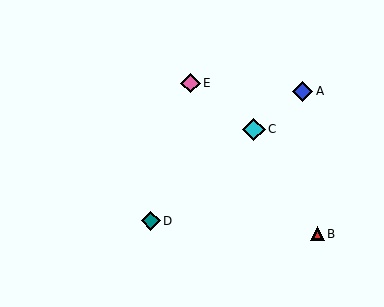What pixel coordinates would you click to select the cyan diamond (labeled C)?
Click at (254, 130) to select the cyan diamond C.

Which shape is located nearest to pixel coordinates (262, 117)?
The cyan diamond (labeled C) at (254, 130) is nearest to that location.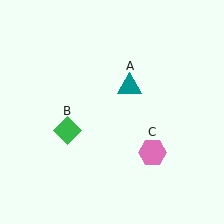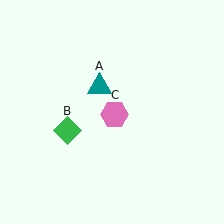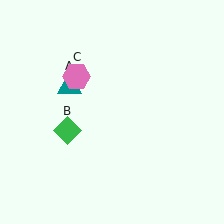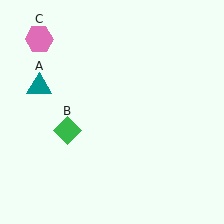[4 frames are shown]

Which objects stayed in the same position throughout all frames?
Green diamond (object B) remained stationary.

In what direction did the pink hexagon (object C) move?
The pink hexagon (object C) moved up and to the left.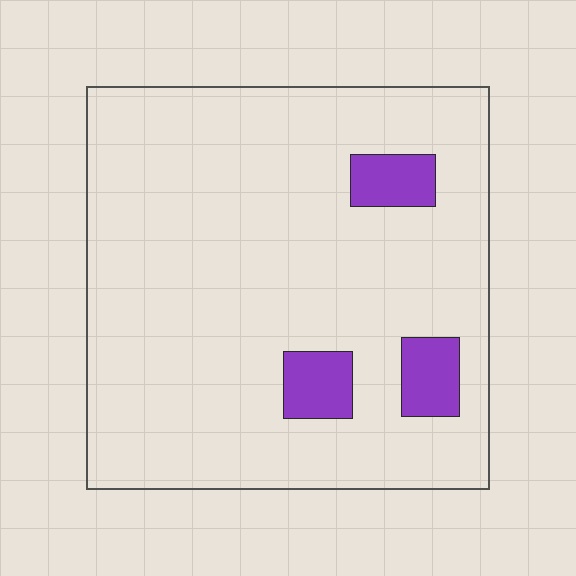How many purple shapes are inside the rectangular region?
3.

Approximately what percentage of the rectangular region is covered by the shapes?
Approximately 10%.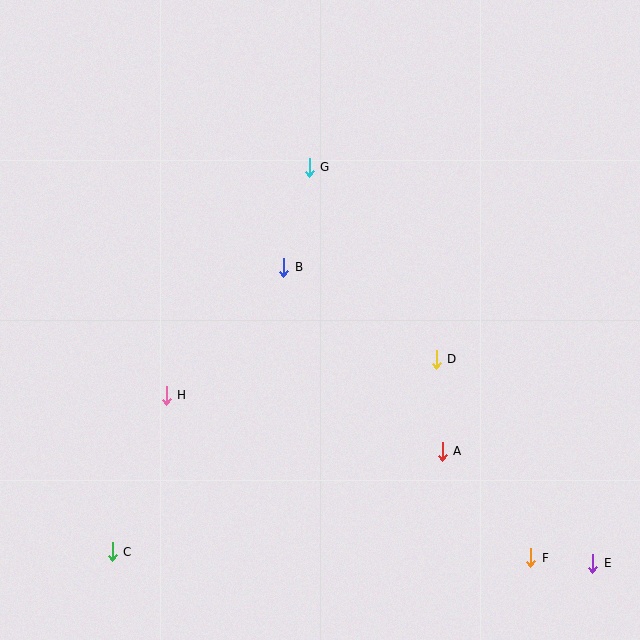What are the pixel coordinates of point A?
Point A is at (442, 451).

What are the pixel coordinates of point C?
Point C is at (112, 552).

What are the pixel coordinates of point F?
Point F is at (531, 558).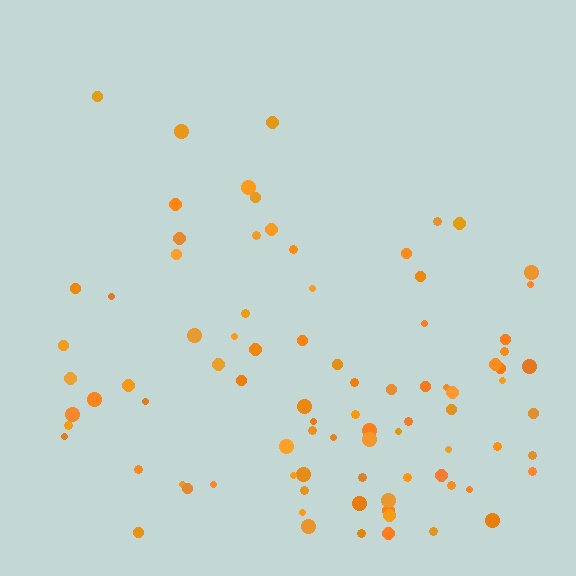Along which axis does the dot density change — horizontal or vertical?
Vertical.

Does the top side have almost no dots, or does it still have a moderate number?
Still a moderate number, just noticeably fewer than the bottom.